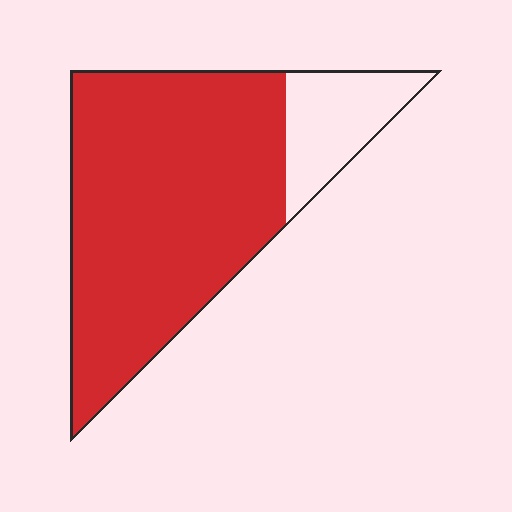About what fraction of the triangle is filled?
About five sixths (5/6).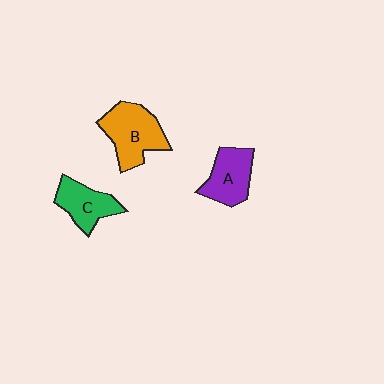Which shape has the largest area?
Shape B (orange).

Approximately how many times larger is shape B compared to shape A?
Approximately 1.3 times.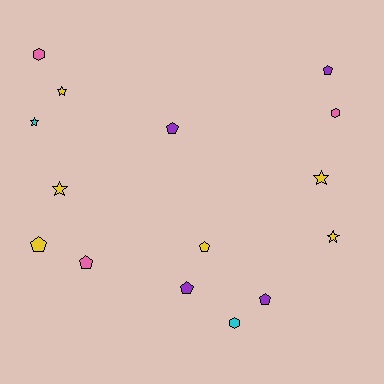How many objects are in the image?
There are 15 objects.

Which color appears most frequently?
Yellow, with 6 objects.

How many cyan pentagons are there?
There are no cyan pentagons.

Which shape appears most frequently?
Pentagon, with 7 objects.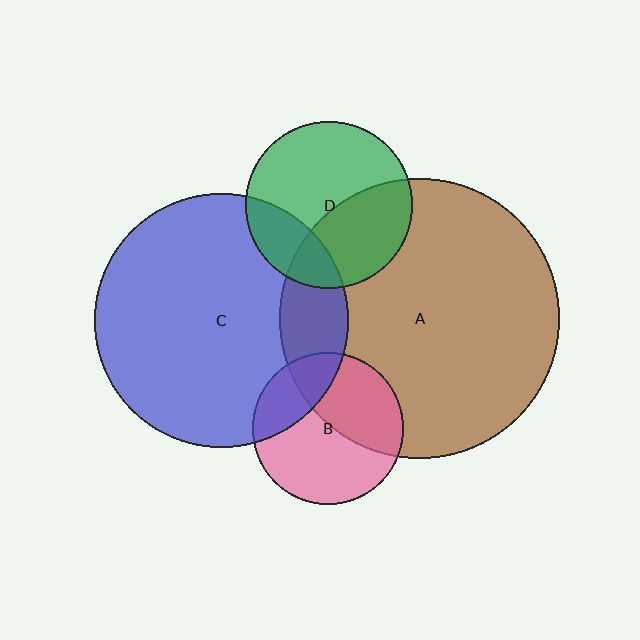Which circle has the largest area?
Circle A (brown).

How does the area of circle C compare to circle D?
Approximately 2.3 times.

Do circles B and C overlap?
Yes.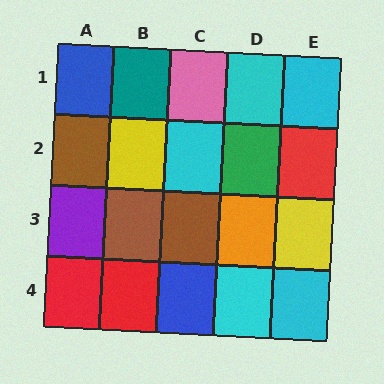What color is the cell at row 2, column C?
Cyan.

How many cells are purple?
1 cell is purple.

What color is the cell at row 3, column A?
Purple.